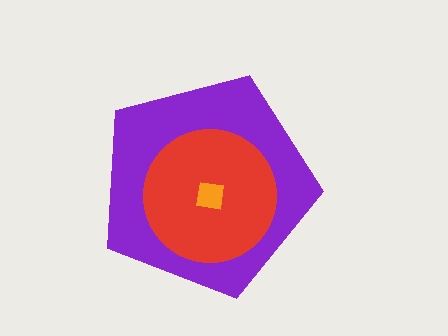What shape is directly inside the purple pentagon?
The red circle.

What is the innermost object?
The orange square.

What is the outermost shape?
The purple pentagon.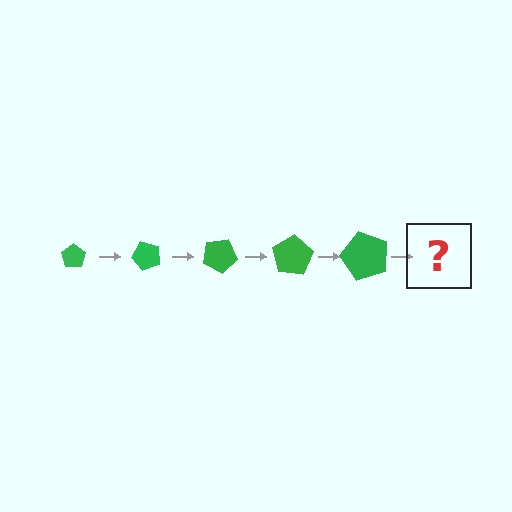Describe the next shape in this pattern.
It should be a pentagon, larger than the previous one and rotated 250 degrees from the start.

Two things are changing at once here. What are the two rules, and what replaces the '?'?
The two rules are that the pentagon grows larger each step and it rotates 50 degrees each step. The '?' should be a pentagon, larger than the previous one and rotated 250 degrees from the start.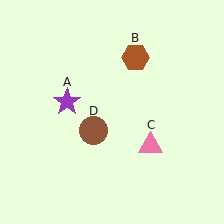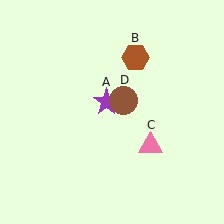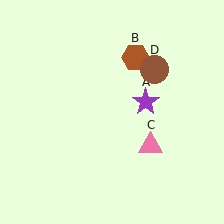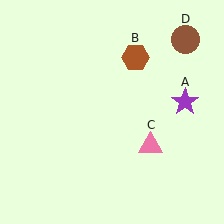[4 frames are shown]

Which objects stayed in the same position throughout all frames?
Brown hexagon (object B) and pink triangle (object C) remained stationary.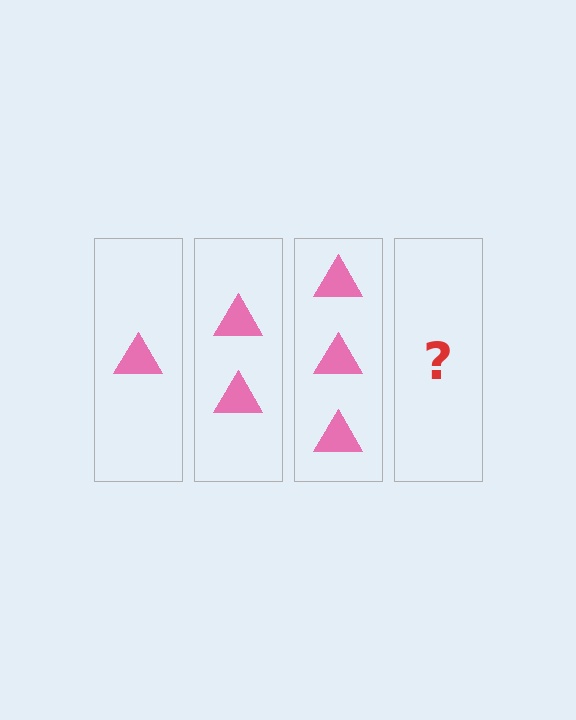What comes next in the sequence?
The next element should be 4 triangles.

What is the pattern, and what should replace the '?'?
The pattern is that each step adds one more triangle. The '?' should be 4 triangles.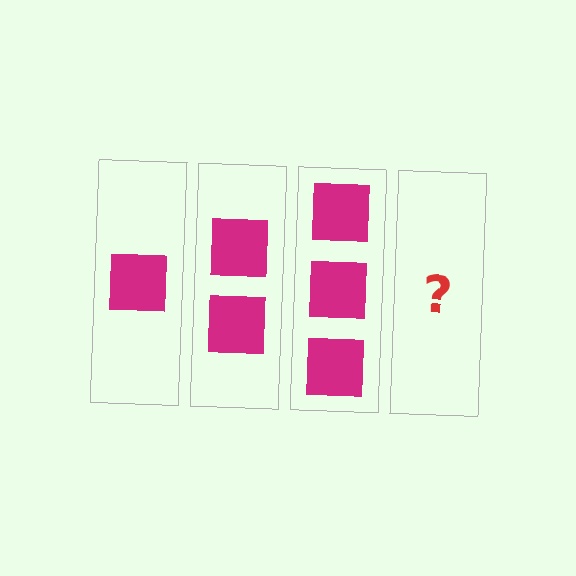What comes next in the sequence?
The next element should be 4 squares.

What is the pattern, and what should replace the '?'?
The pattern is that each step adds one more square. The '?' should be 4 squares.